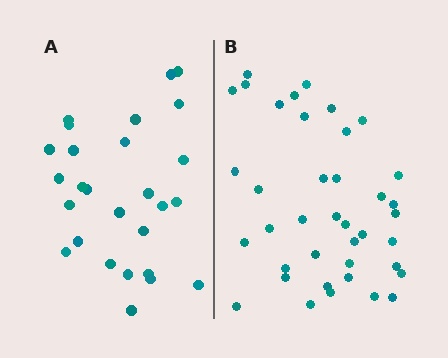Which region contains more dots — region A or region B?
Region B (the right region) has more dots.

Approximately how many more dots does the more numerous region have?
Region B has roughly 12 or so more dots than region A.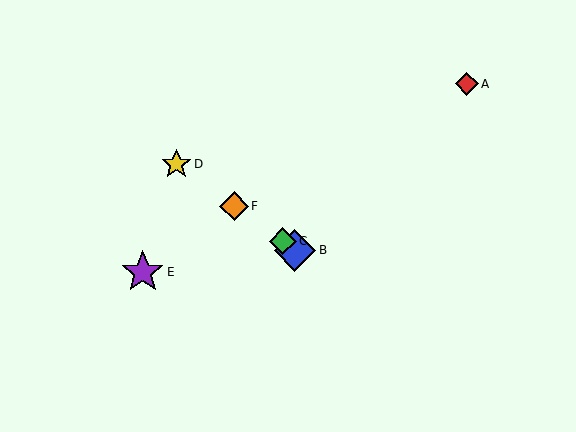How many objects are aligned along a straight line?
4 objects (B, C, D, F) are aligned along a straight line.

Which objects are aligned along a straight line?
Objects B, C, D, F are aligned along a straight line.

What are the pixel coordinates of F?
Object F is at (234, 206).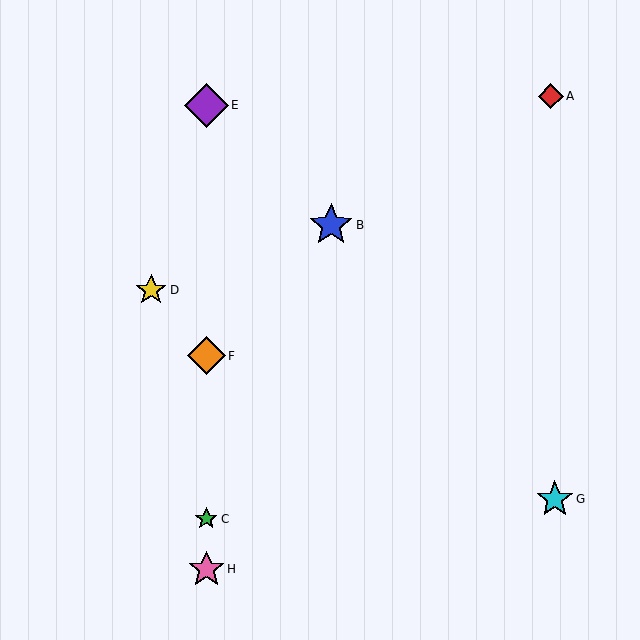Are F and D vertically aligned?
No, F is at x≈206 and D is at x≈151.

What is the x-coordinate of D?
Object D is at x≈151.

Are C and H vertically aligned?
Yes, both are at x≈206.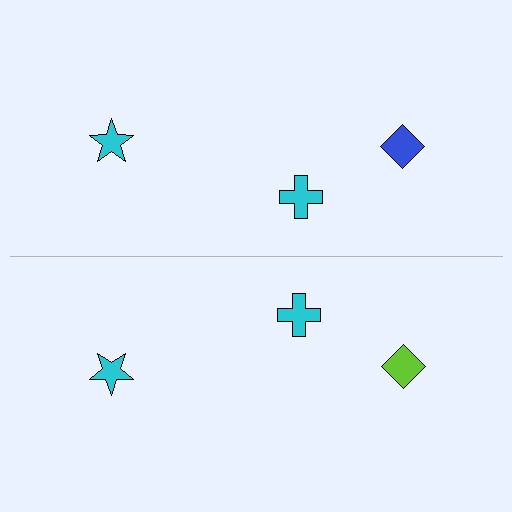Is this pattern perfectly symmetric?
No, the pattern is not perfectly symmetric. The lime diamond on the bottom side breaks the symmetry — its mirror counterpart is blue.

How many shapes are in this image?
There are 6 shapes in this image.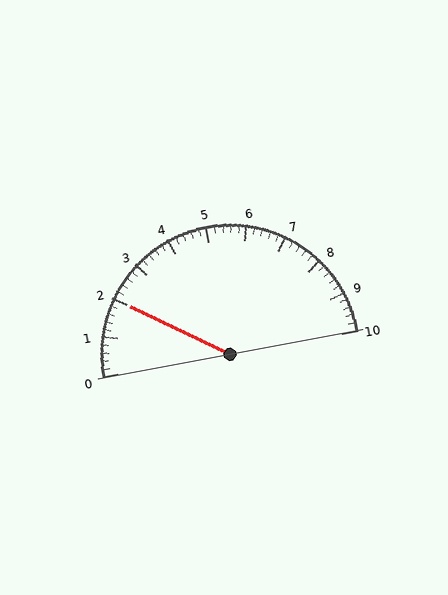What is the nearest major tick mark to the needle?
The nearest major tick mark is 2.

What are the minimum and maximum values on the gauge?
The gauge ranges from 0 to 10.